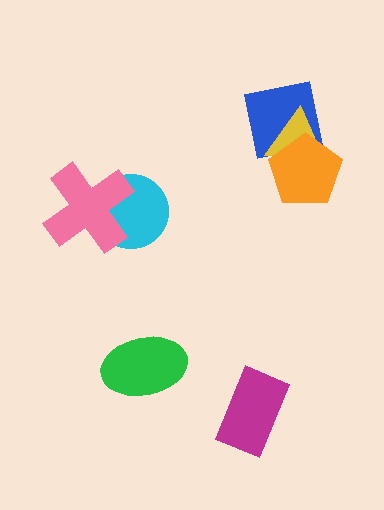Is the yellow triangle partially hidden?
Yes, it is partially covered by another shape.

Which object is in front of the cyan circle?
The pink cross is in front of the cyan circle.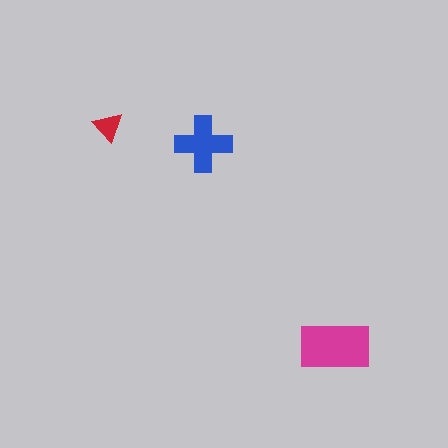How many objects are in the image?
There are 3 objects in the image.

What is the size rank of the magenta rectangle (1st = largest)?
1st.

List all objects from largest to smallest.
The magenta rectangle, the blue cross, the red triangle.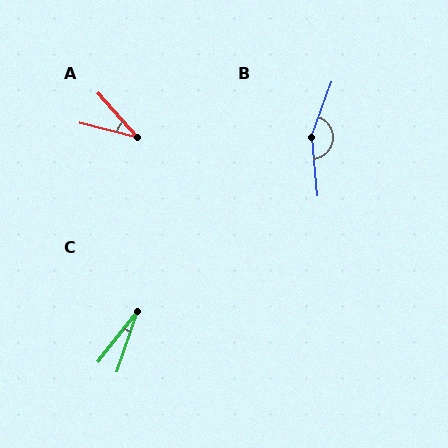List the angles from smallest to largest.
C (20°), A (34°), B (154°).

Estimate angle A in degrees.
Approximately 34 degrees.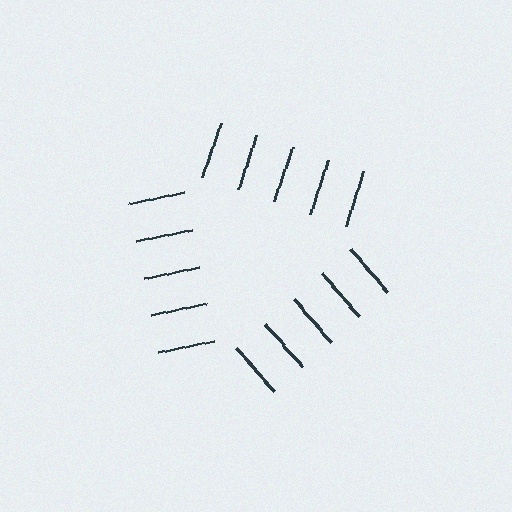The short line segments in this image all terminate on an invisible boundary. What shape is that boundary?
An illusory triangle — the line segments terminate on its edges but no continuous stroke is drawn.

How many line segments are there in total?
15 — 5 along each of the 3 edges.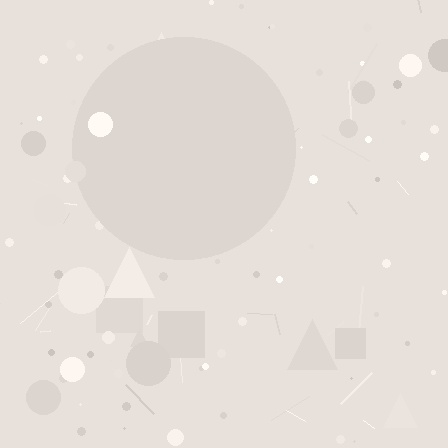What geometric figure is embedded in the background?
A circle is embedded in the background.